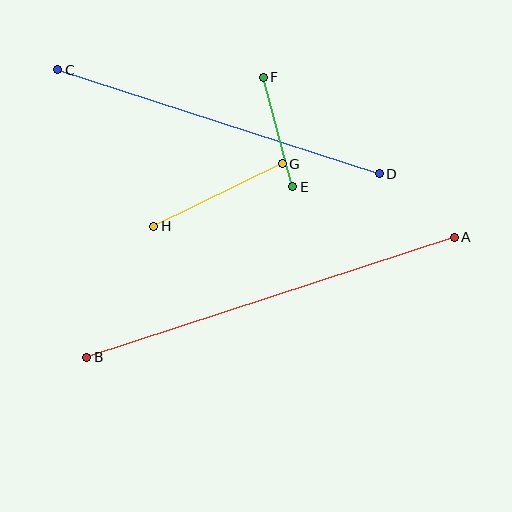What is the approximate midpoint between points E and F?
The midpoint is at approximately (278, 132) pixels.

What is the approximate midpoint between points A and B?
The midpoint is at approximately (271, 297) pixels.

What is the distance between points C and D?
The distance is approximately 338 pixels.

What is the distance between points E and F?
The distance is approximately 113 pixels.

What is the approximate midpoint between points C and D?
The midpoint is at approximately (218, 122) pixels.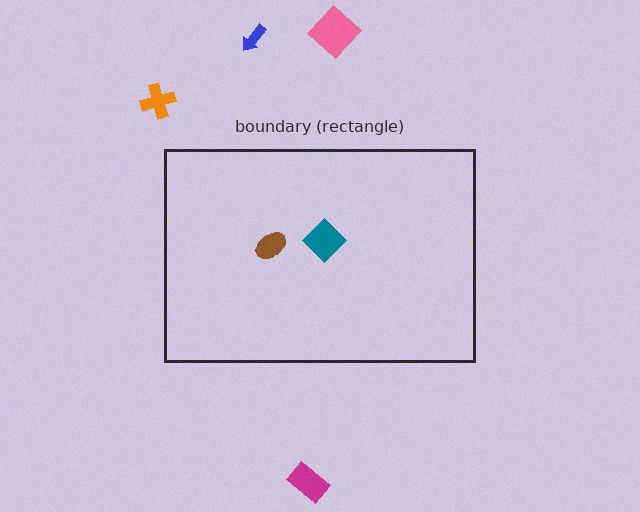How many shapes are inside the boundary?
2 inside, 4 outside.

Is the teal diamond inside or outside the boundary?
Inside.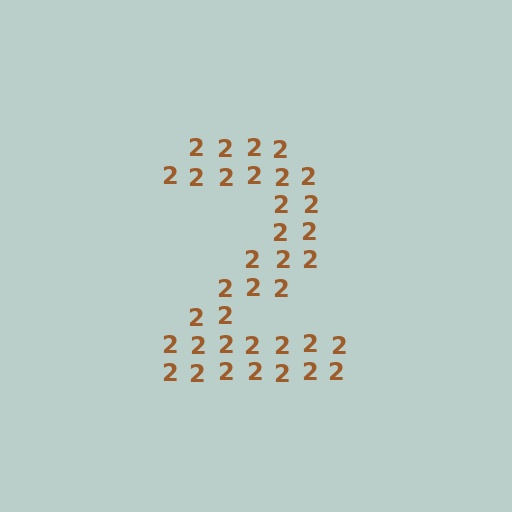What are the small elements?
The small elements are digit 2's.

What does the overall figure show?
The overall figure shows the digit 2.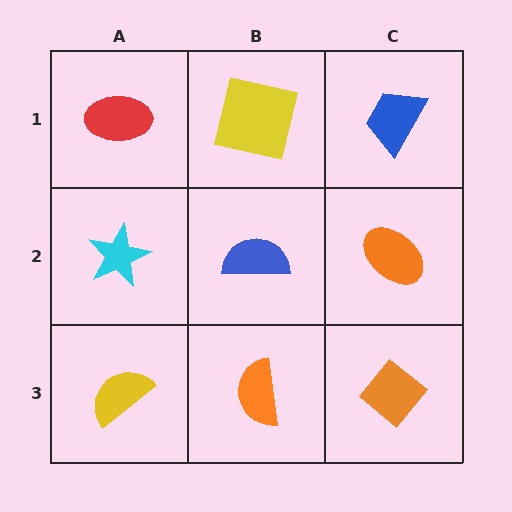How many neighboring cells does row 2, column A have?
3.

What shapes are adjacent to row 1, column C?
An orange ellipse (row 2, column C), a yellow square (row 1, column B).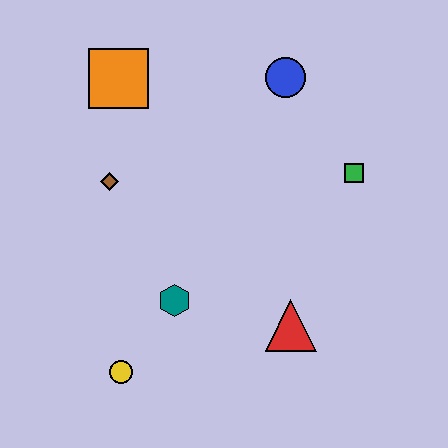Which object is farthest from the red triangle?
The orange square is farthest from the red triangle.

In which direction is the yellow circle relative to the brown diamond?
The yellow circle is below the brown diamond.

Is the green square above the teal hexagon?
Yes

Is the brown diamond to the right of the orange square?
No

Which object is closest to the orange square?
The brown diamond is closest to the orange square.